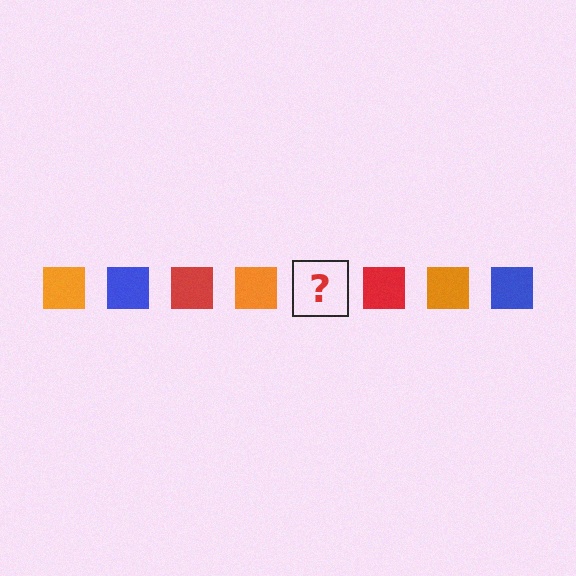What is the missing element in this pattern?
The missing element is a blue square.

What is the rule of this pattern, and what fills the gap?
The rule is that the pattern cycles through orange, blue, red squares. The gap should be filled with a blue square.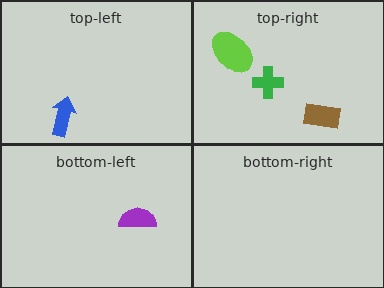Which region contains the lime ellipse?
The top-right region.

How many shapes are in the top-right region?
3.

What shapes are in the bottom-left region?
The purple semicircle.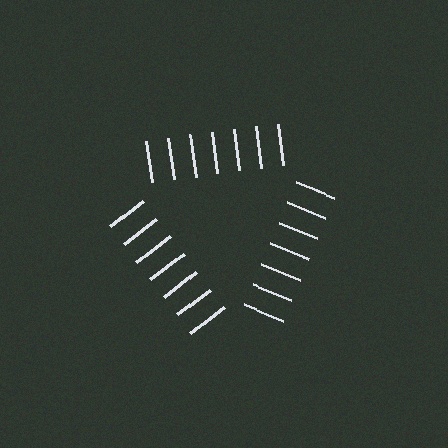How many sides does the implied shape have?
3 sides — the line-ends trace a triangle.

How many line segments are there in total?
21 — 7 along each of the 3 edges.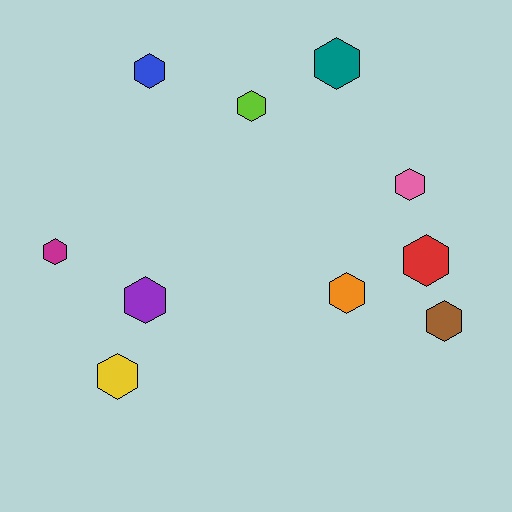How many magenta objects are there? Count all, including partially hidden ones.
There is 1 magenta object.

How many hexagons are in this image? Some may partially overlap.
There are 10 hexagons.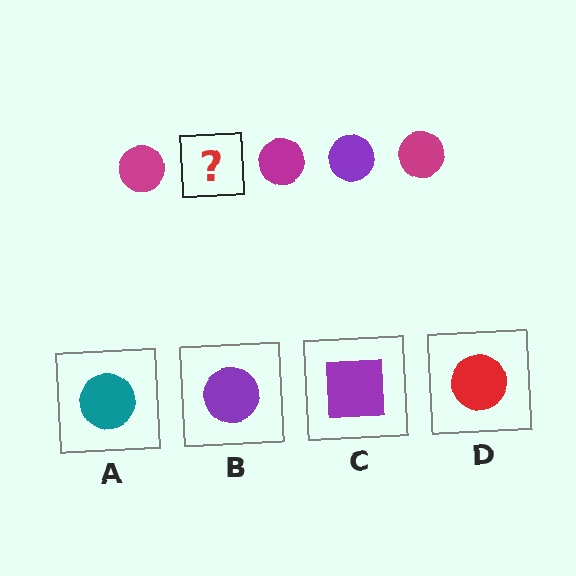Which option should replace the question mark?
Option B.